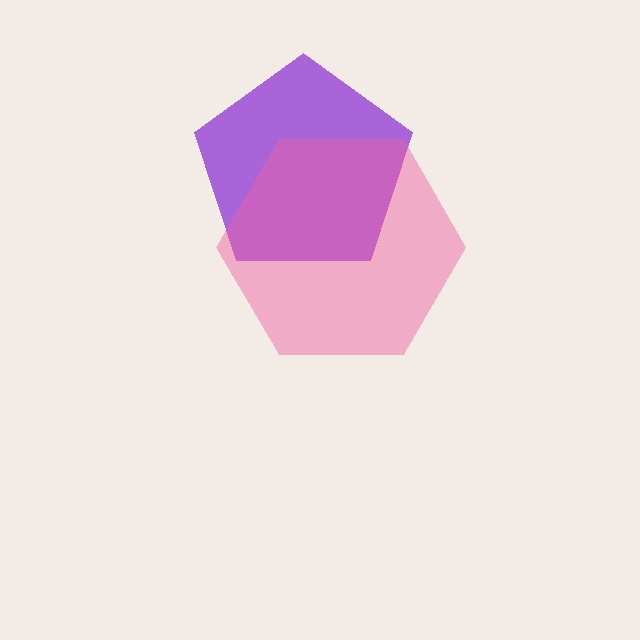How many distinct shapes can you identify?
There are 2 distinct shapes: a purple pentagon, a pink hexagon.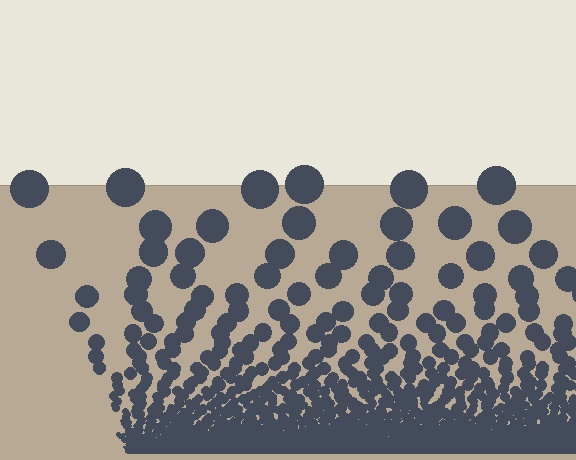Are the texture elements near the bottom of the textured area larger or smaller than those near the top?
Smaller. The gradient is inverted — elements near the bottom are smaller and denser.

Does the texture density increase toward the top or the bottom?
Density increases toward the bottom.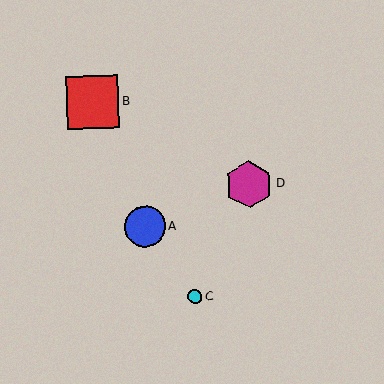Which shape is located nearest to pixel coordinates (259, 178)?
The magenta hexagon (labeled D) at (249, 184) is nearest to that location.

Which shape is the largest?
The red square (labeled B) is the largest.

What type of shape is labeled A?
Shape A is a blue circle.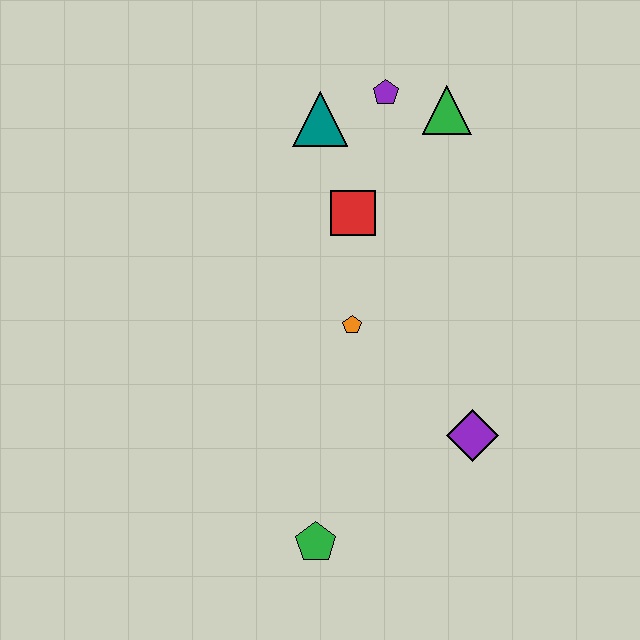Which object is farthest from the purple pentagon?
The green pentagon is farthest from the purple pentagon.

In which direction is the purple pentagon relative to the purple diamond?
The purple pentagon is above the purple diamond.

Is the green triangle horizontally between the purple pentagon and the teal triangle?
No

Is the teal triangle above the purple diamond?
Yes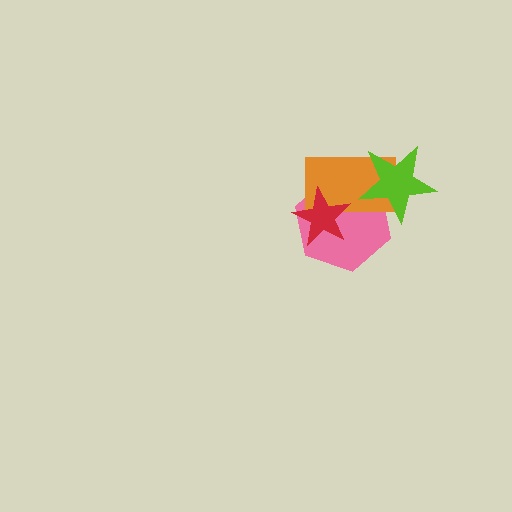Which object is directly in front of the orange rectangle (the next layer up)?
The red star is directly in front of the orange rectangle.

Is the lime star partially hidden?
No, no other shape covers it.